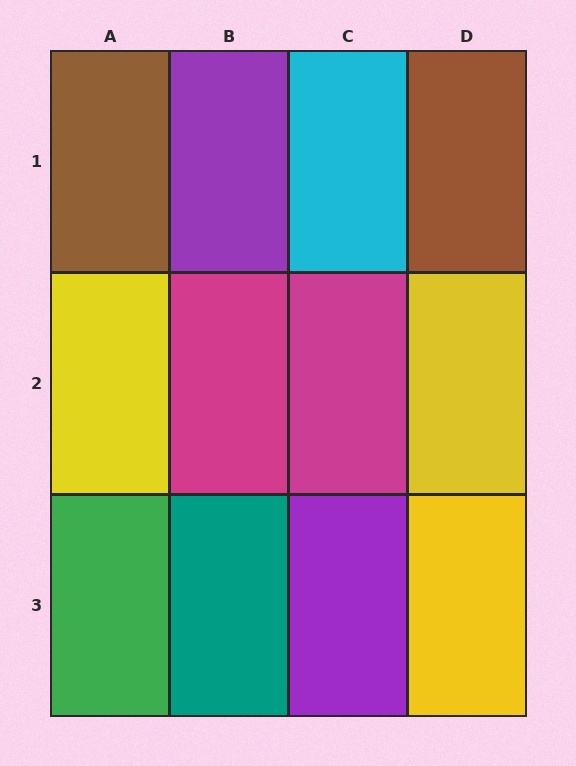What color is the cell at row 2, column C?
Magenta.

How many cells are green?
1 cell is green.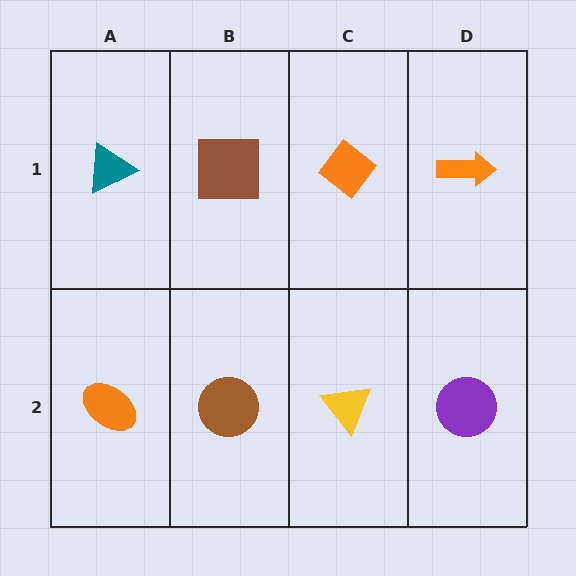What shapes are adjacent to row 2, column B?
A brown square (row 1, column B), an orange ellipse (row 2, column A), a yellow triangle (row 2, column C).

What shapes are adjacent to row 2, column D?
An orange arrow (row 1, column D), a yellow triangle (row 2, column C).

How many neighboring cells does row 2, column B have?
3.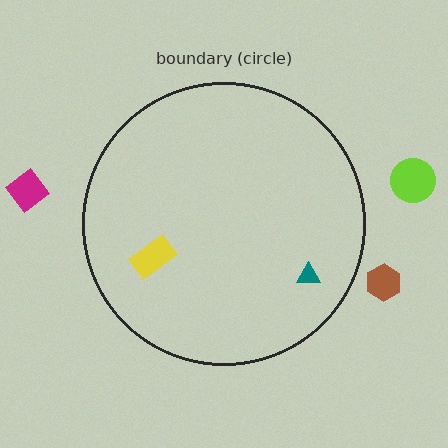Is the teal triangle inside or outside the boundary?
Inside.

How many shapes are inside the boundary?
2 inside, 3 outside.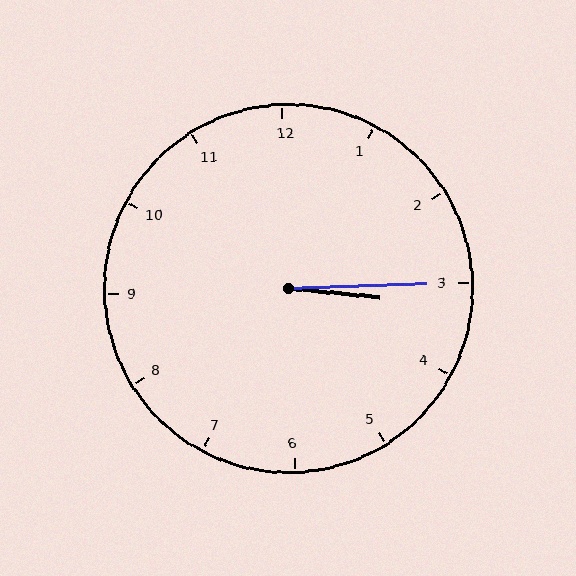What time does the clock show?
3:15.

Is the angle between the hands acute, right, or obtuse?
It is acute.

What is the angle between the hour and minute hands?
Approximately 8 degrees.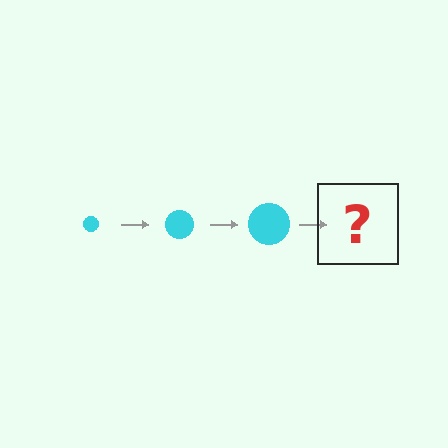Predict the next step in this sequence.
The next step is a cyan circle, larger than the previous one.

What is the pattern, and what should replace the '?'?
The pattern is that the circle gets progressively larger each step. The '?' should be a cyan circle, larger than the previous one.